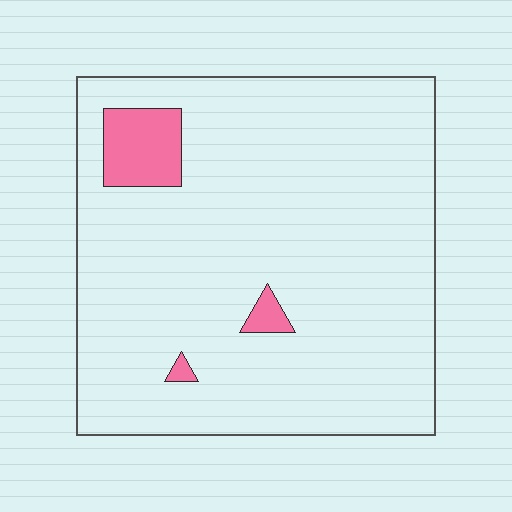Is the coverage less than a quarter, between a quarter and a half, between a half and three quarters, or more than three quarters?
Less than a quarter.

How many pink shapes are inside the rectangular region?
3.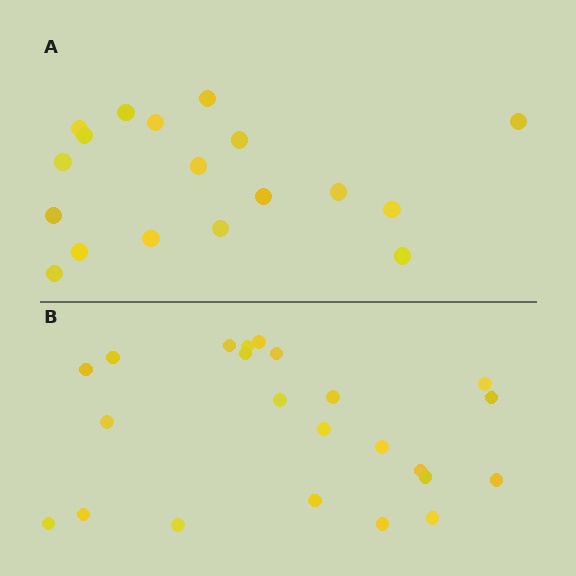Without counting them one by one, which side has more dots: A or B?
Region B (the bottom region) has more dots.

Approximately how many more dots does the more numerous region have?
Region B has about 5 more dots than region A.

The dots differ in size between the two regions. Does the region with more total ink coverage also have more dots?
No. Region A has more total ink coverage because its dots are larger, but region B actually contains more individual dots. Total area can be misleading — the number of items is what matters here.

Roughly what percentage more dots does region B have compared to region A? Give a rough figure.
About 30% more.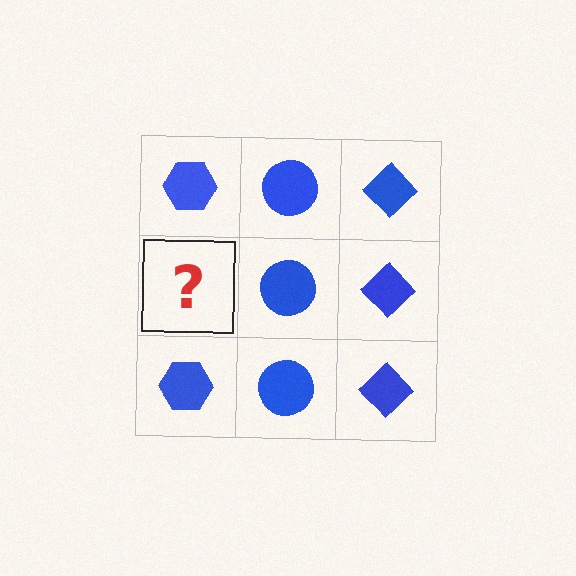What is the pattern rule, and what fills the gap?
The rule is that each column has a consistent shape. The gap should be filled with a blue hexagon.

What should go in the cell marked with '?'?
The missing cell should contain a blue hexagon.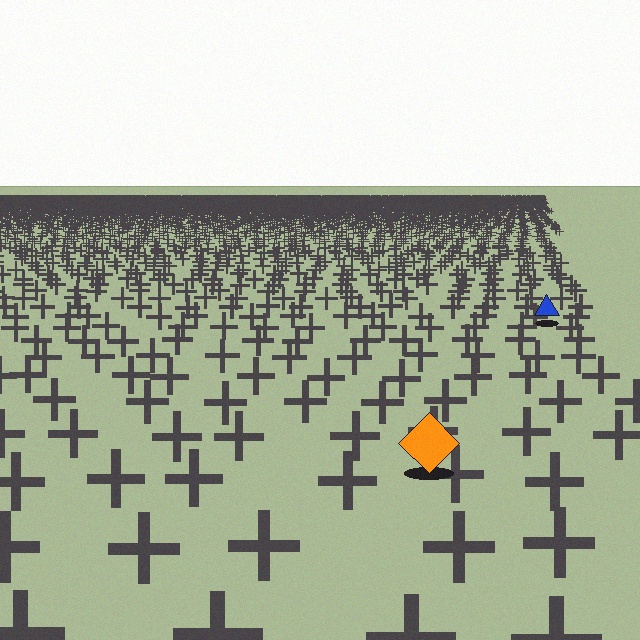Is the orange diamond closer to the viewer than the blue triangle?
Yes. The orange diamond is closer — you can tell from the texture gradient: the ground texture is coarser near it.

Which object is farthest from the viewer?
The blue triangle is farthest from the viewer. It appears smaller and the ground texture around it is denser.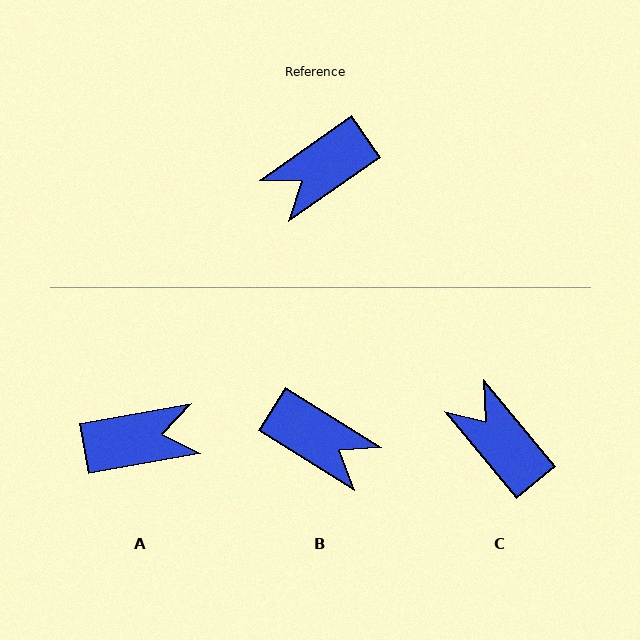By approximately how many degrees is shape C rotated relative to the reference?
Approximately 86 degrees clockwise.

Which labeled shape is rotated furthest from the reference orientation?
A, about 155 degrees away.